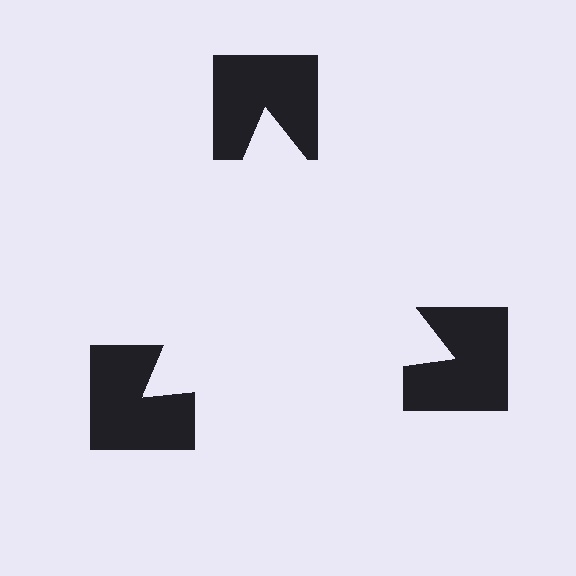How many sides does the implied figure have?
3 sides.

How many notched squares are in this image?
There are 3 — one at each vertex of the illusory triangle.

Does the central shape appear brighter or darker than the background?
It typically appears slightly brighter than the background, even though no actual brightness change is drawn.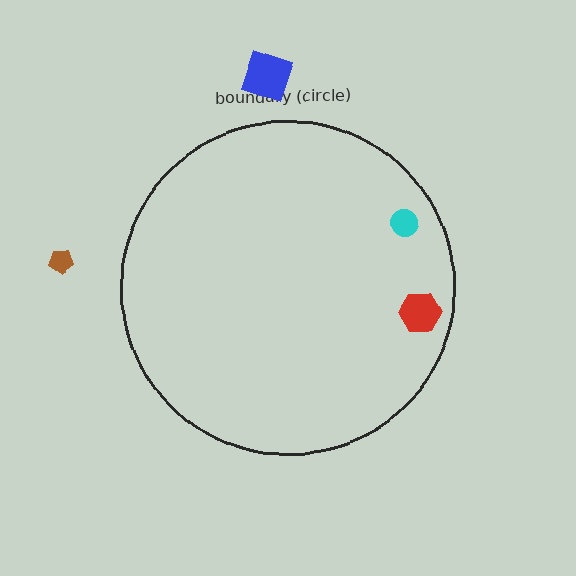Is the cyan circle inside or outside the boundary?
Inside.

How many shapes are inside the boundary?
2 inside, 2 outside.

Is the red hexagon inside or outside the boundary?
Inside.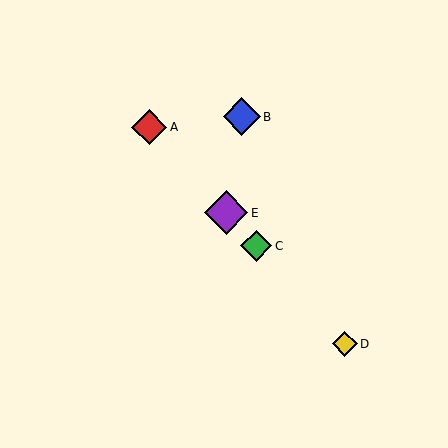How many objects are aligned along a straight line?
4 objects (A, C, D, E) are aligned along a straight line.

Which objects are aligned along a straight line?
Objects A, C, D, E are aligned along a straight line.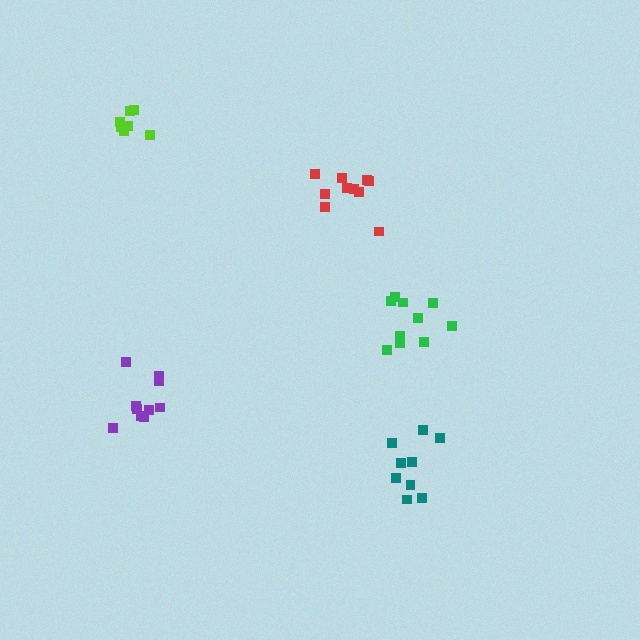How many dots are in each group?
Group 1: 9 dots, Group 2: 10 dots, Group 3: 10 dots, Group 4: 7 dots, Group 5: 10 dots (46 total).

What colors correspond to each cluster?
The clusters are colored: teal, purple, red, lime, green.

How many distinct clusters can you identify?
There are 5 distinct clusters.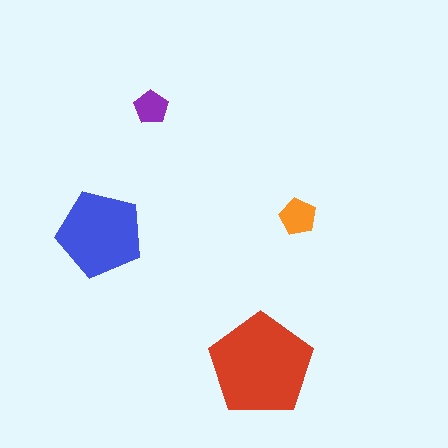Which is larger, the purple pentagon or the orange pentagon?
The orange one.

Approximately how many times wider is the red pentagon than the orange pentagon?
About 3 times wider.